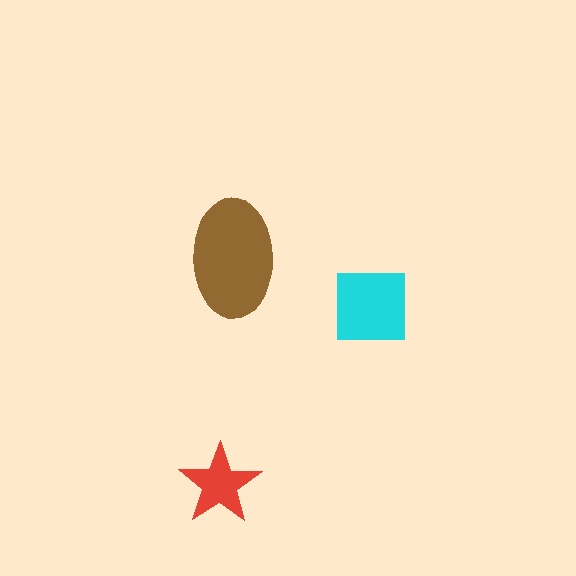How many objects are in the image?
There are 3 objects in the image.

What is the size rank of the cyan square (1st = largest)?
2nd.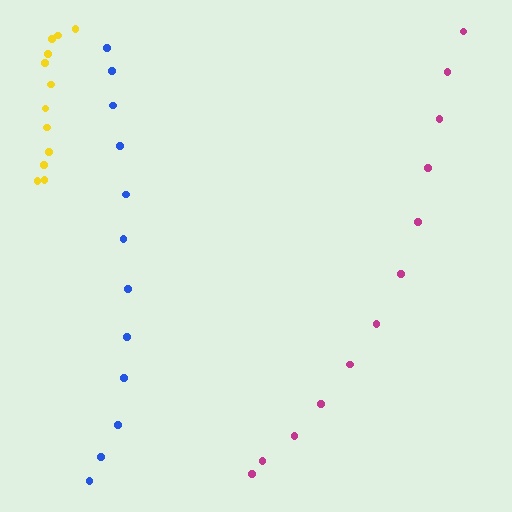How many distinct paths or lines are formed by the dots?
There are 3 distinct paths.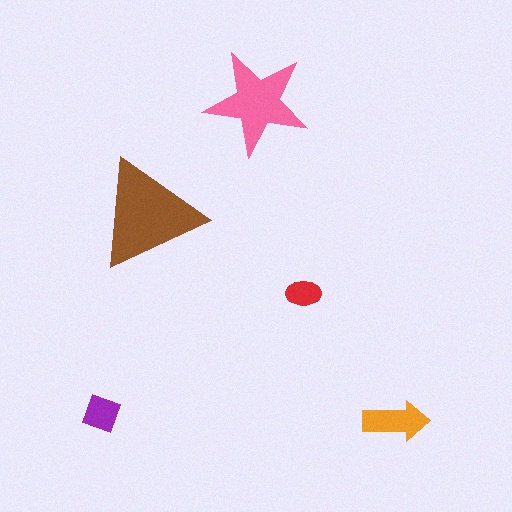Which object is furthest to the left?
The purple diamond is leftmost.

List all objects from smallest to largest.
The red ellipse, the purple diamond, the orange arrow, the pink star, the brown triangle.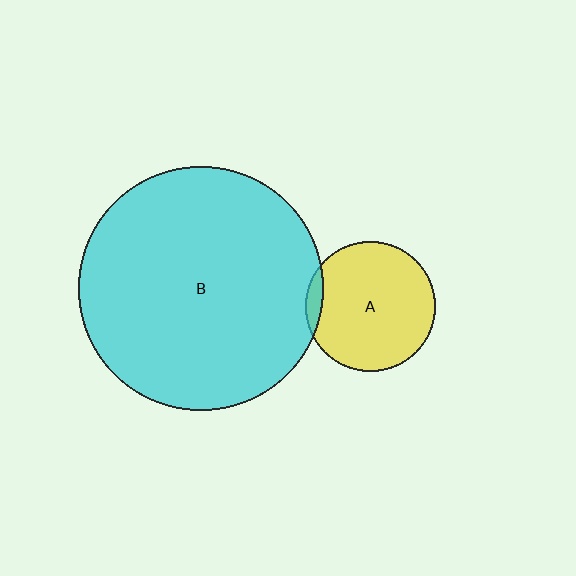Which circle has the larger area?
Circle B (cyan).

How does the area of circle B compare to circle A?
Approximately 3.5 times.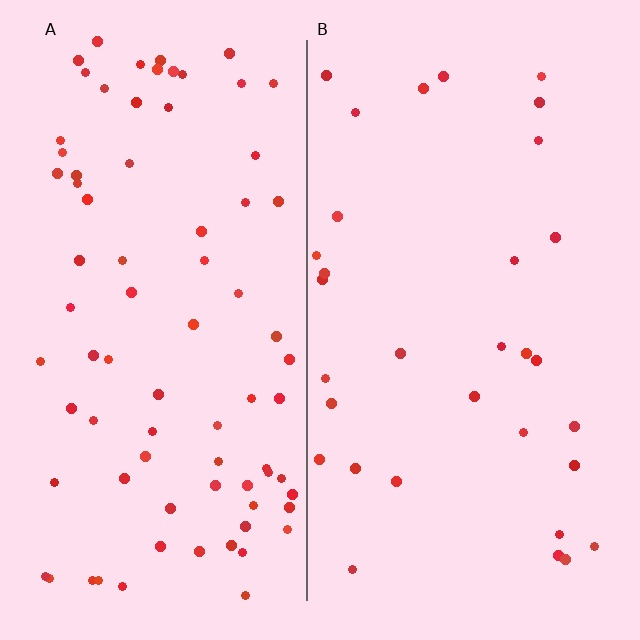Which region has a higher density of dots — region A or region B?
A (the left).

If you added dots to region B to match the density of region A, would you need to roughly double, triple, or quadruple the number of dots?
Approximately double.